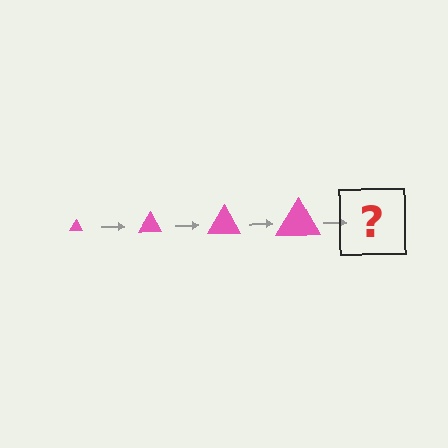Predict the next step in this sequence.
The next step is a pink triangle, larger than the previous one.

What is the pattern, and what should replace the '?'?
The pattern is that the triangle gets progressively larger each step. The '?' should be a pink triangle, larger than the previous one.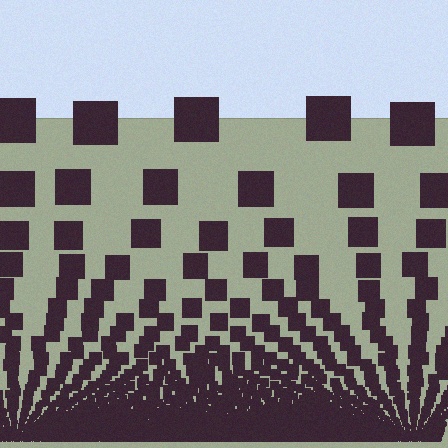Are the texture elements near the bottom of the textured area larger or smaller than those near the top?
Smaller. The gradient is inverted — elements near the bottom are smaller and denser.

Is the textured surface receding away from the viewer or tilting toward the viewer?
The surface appears to tilt toward the viewer. Texture elements get larger and sparser toward the top.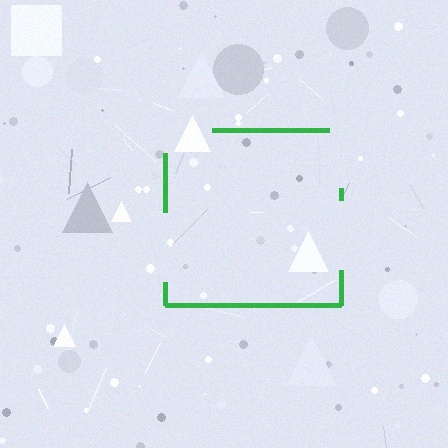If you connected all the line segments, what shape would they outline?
They would outline a square.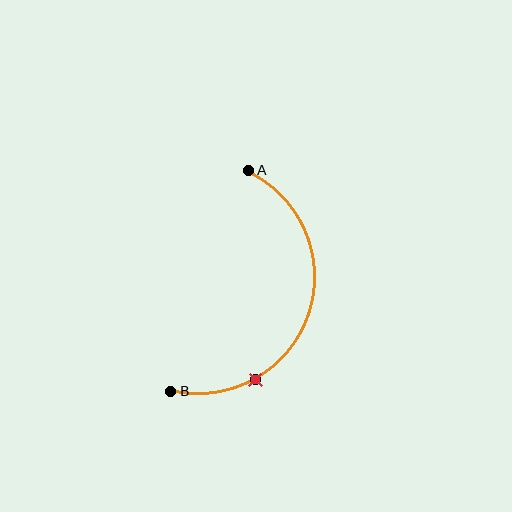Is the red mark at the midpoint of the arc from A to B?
No. The red mark lies on the arc but is closer to endpoint B. The arc midpoint would be at the point on the curve equidistant along the arc from both A and B.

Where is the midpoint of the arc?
The arc midpoint is the point on the curve farthest from the straight line joining A and B. It sits to the right of that line.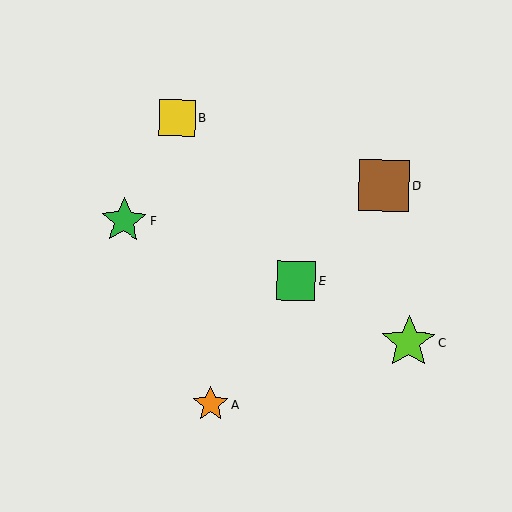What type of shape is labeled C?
Shape C is a lime star.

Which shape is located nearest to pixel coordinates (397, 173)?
The brown square (labeled D) at (384, 185) is nearest to that location.